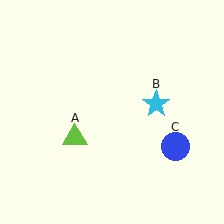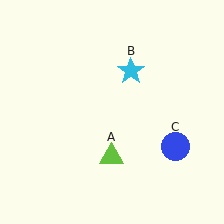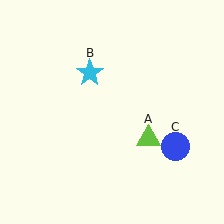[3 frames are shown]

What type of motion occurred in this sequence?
The lime triangle (object A), cyan star (object B) rotated counterclockwise around the center of the scene.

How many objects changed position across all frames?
2 objects changed position: lime triangle (object A), cyan star (object B).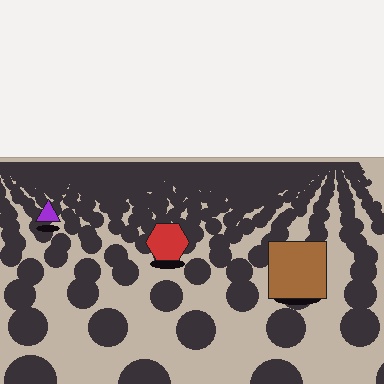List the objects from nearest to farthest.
From nearest to farthest: the brown square, the red hexagon, the purple triangle.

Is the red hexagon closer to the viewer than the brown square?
No. The brown square is closer — you can tell from the texture gradient: the ground texture is coarser near it.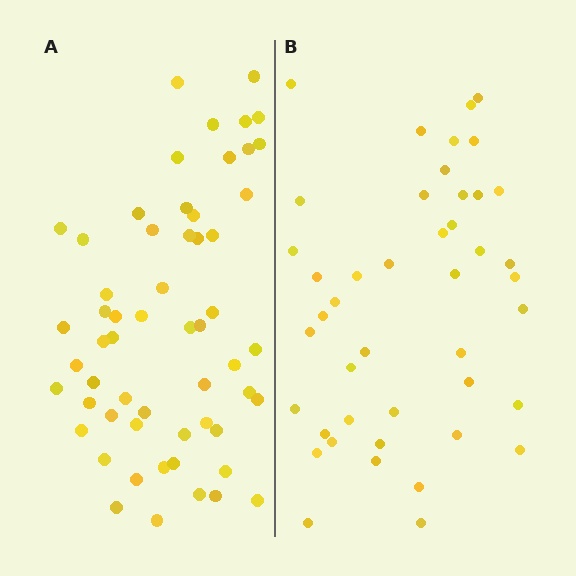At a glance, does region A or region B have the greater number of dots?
Region A (the left region) has more dots.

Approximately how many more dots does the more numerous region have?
Region A has approximately 15 more dots than region B.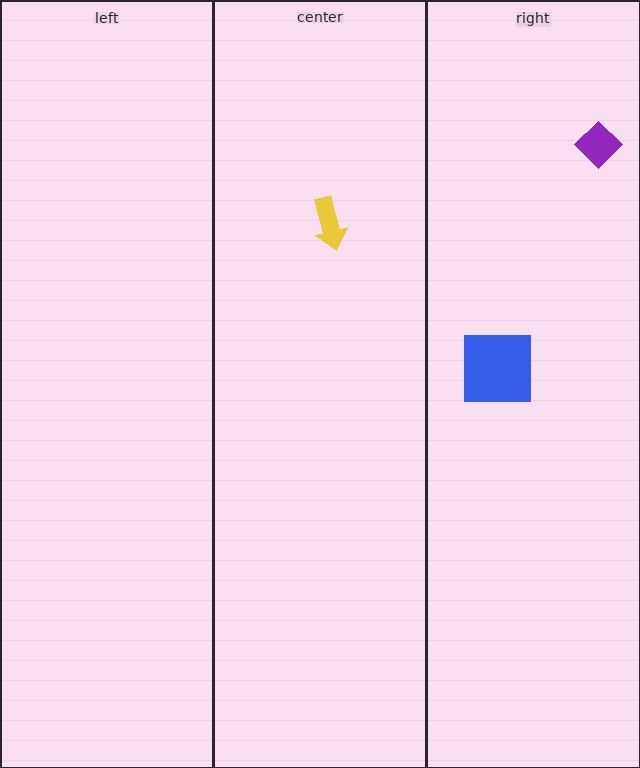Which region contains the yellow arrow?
The center region.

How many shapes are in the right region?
2.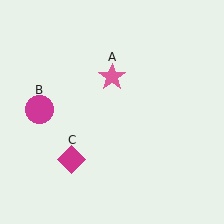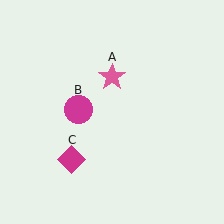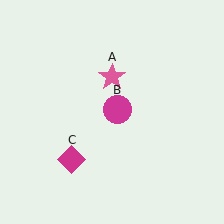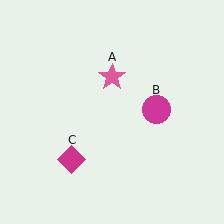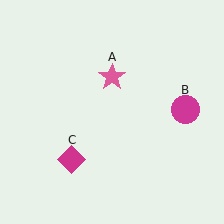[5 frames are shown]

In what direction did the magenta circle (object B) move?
The magenta circle (object B) moved right.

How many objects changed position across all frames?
1 object changed position: magenta circle (object B).